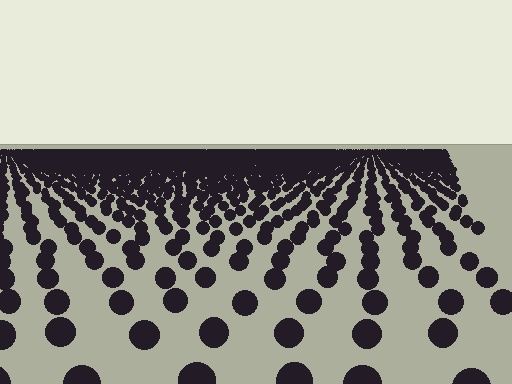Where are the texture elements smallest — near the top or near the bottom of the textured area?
Near the top.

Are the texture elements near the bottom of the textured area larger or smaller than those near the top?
Larger. Near the bottom, elements are closer to the viewer and appear at a bigger on-screen size.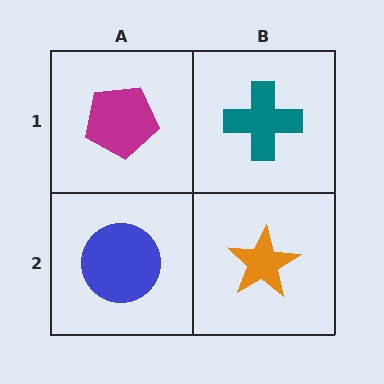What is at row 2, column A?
A blue circle.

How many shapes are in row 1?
2 shapes.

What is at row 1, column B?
A teal cross.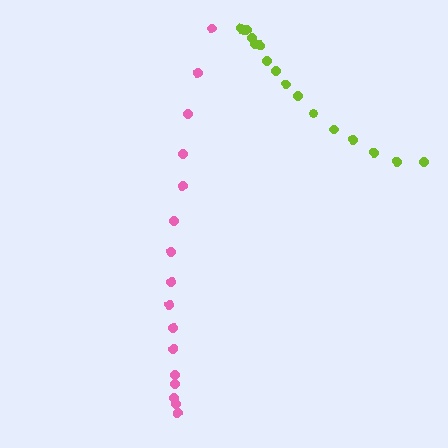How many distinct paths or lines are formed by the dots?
There are 2 distinct paths.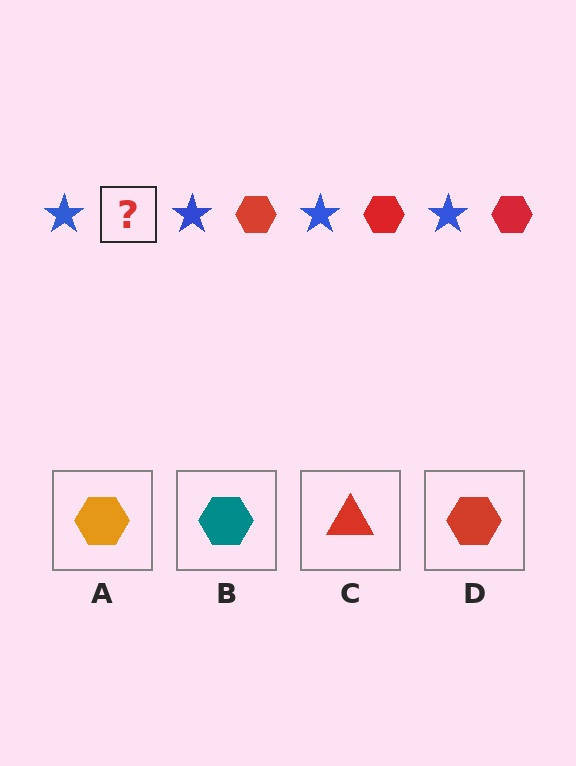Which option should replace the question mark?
Option D.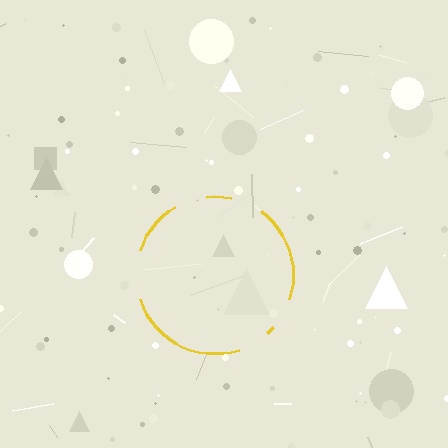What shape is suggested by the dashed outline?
The dashed outline suggests a circle.